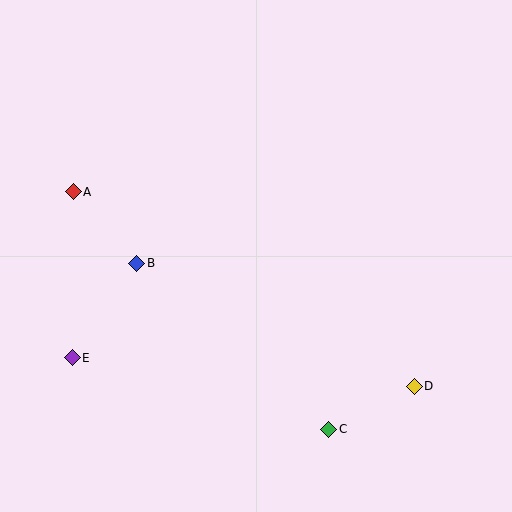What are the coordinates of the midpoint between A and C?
The midpoint between A and C is at (201, 310).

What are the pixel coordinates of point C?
Point C is at (329, 429).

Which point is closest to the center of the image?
Point B at (137, 263) is closest to the center.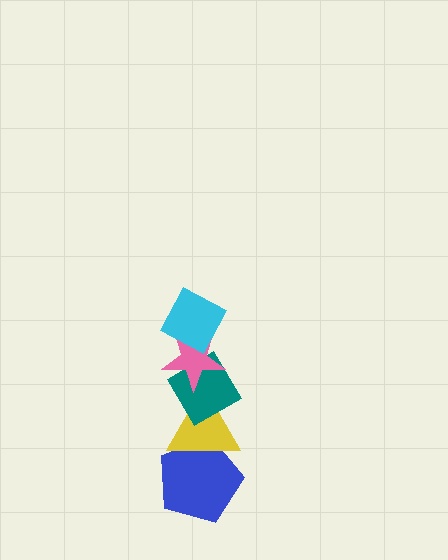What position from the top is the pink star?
The pink star is 2nd from the top.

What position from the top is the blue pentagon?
The blue pentagon is 5th from the top.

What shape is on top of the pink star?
The cyan diamond is on top of the pink star.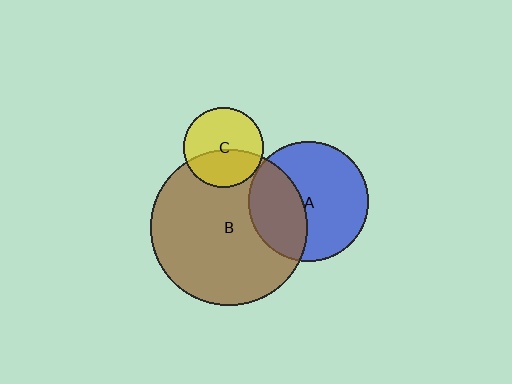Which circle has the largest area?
Circle B (brown).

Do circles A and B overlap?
Yes.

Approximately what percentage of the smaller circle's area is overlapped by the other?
Approximately 35%.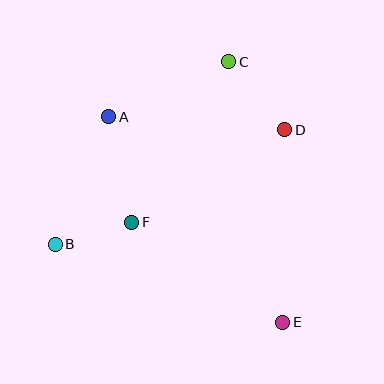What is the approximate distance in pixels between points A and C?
The distance between A and C is approximately 132 pixels.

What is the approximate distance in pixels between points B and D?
The distance between B and D is approximately 256 pixels.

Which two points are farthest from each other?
Points A and E are farthest from each other.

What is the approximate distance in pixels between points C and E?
The distance between C and E is approximately 266 pixels.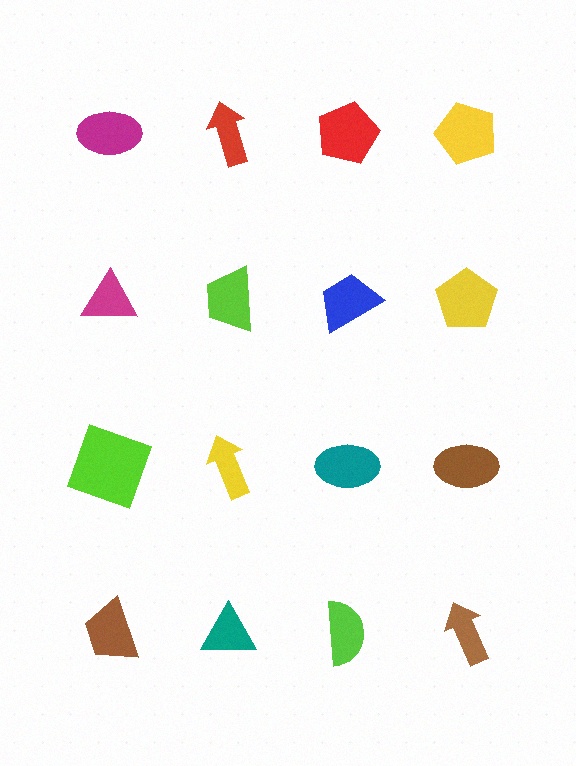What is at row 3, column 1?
A lime square.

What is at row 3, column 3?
A teal ellipse.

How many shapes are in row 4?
4 shapes.